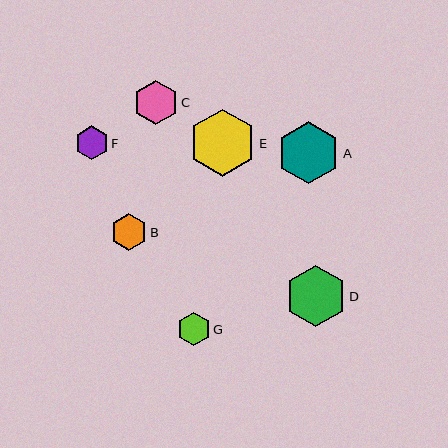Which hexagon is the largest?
Hexagon E is the largest with a size of approximately 67 pixels.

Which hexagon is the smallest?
Hexagon G is the smallest with a size of approximately 33 pixels.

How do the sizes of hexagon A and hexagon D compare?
Hexagon A and hexagon D are approximately the same size.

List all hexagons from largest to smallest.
From largest to smallest: E, A, D, C, B, F, G.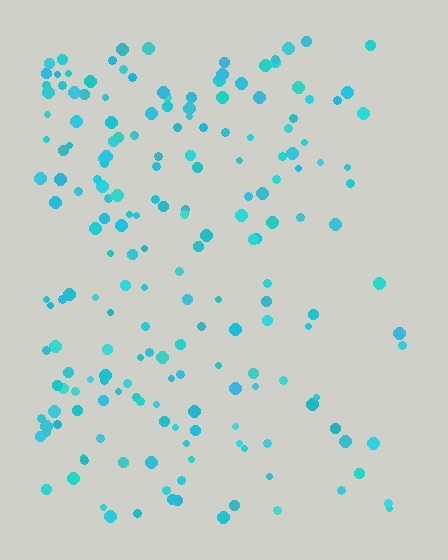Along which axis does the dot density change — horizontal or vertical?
Horizontal.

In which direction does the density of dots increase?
From right to left, with the left side densest.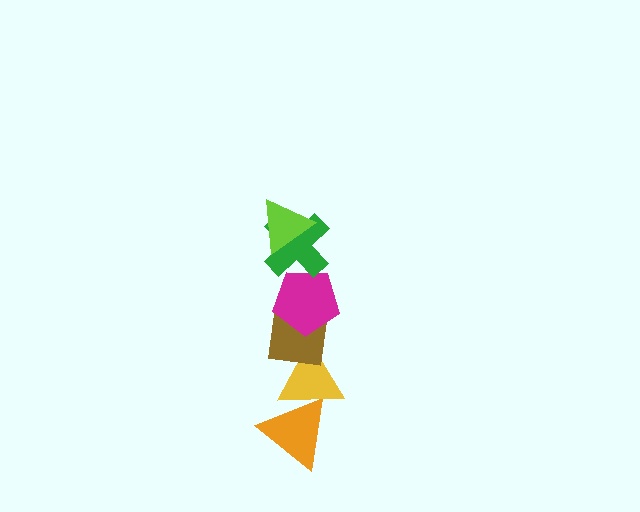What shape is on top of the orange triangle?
The yellow triangle is on top of the orange triangle.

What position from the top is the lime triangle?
The lime triangle is 1st from the top.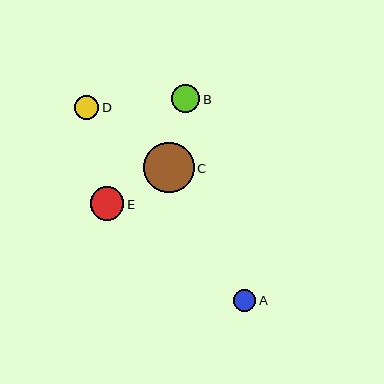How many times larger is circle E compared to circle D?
Circle E is approximately 1.4 times the size of circle D.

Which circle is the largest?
Circle C is the largest with a size of approximately 50 pixels.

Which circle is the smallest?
Circle A is the smallest with a size of approximately 22 pixels.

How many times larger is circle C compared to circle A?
Circle C is approximately 2.3 times the size of circle A.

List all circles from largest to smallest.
From largest to smallest: C, E, B, D, A.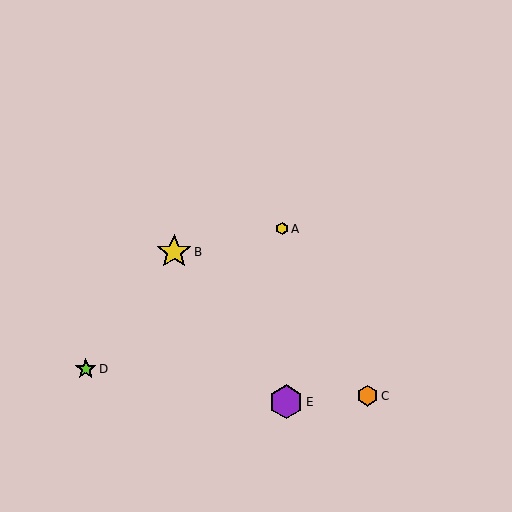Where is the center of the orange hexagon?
The center of the orange hexagon is at (367, 396).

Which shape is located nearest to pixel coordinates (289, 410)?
The purple hexagon (labeled E) at (286, 402) is nearest to that location.